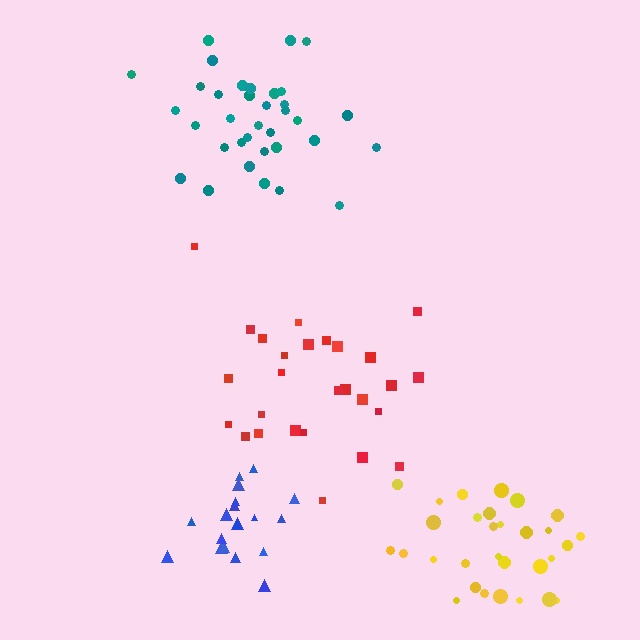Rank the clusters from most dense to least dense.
blue, yellow, teal, red.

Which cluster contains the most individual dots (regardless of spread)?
Teal (35).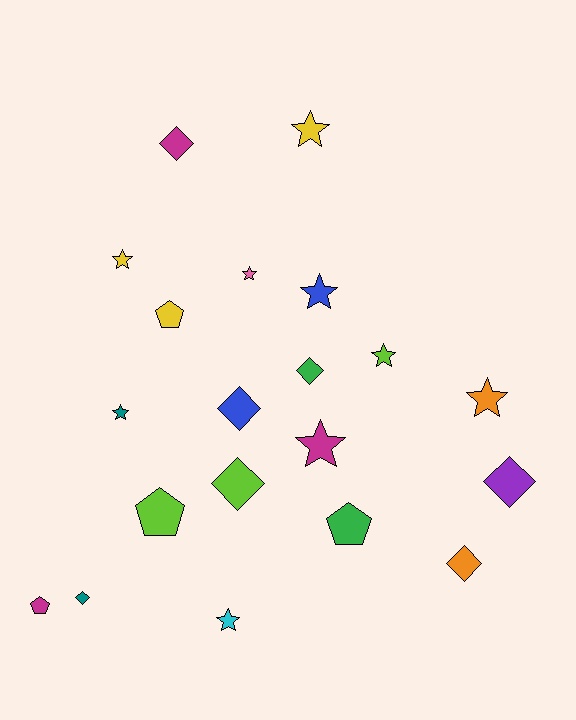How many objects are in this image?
There are 20 objects.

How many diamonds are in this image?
There are 7 diamonds.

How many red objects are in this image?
There are no red objects.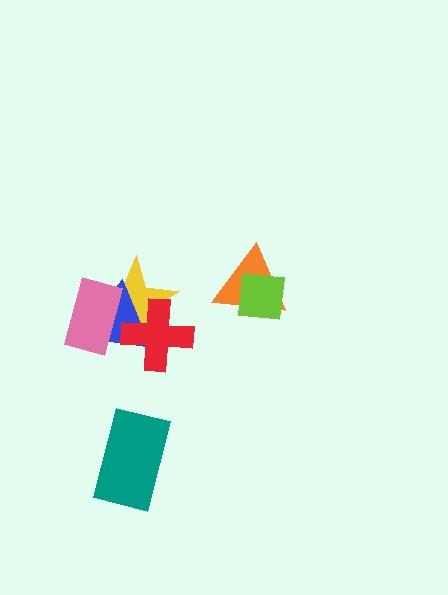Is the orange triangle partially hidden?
Yes, it is partially covered by another shape.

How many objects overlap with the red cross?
2 objects overlap with the red cross.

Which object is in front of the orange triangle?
The lime square is in front of the orange triangle.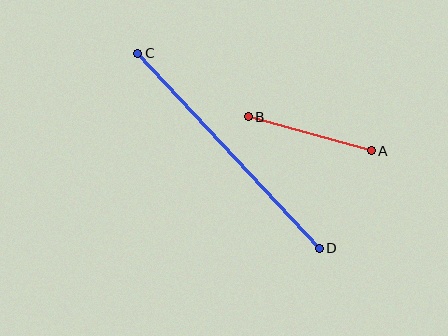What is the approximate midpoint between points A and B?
The midpoint is at approximately (310, 134) pixels.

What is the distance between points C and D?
The distance is approximately 267 pixels.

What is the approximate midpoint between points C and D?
The midpoint is at approximately (228, 151) pixels.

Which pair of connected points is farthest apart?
Points C and D are farthest apart.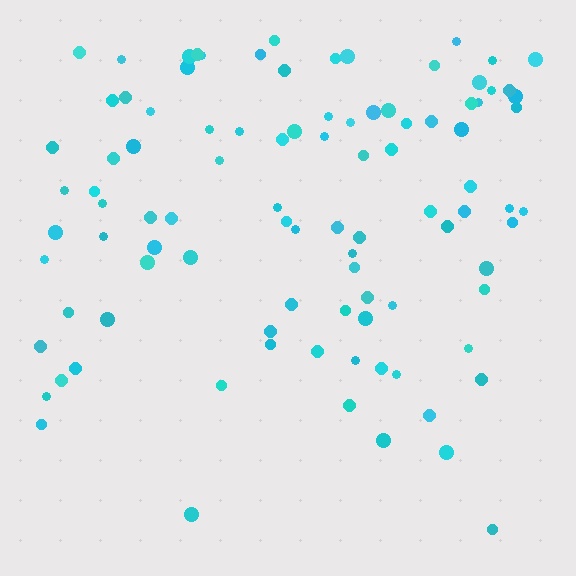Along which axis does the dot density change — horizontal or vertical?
Vertical.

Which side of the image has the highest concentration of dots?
The top.